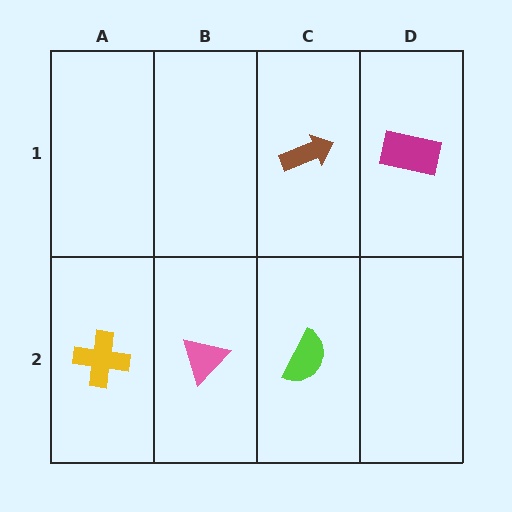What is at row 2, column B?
A pink triangle.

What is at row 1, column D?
A magenta rectangle.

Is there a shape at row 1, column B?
No, that cell is empty.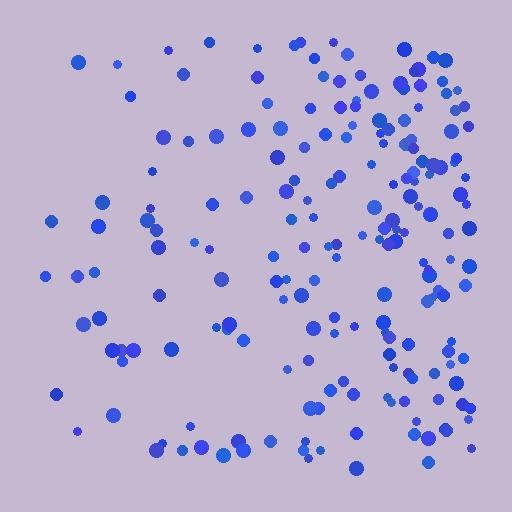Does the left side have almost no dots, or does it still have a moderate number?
Still a moderate number, just noticeably fewer than the right.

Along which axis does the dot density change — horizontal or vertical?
Horizontal.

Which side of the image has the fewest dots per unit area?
The left.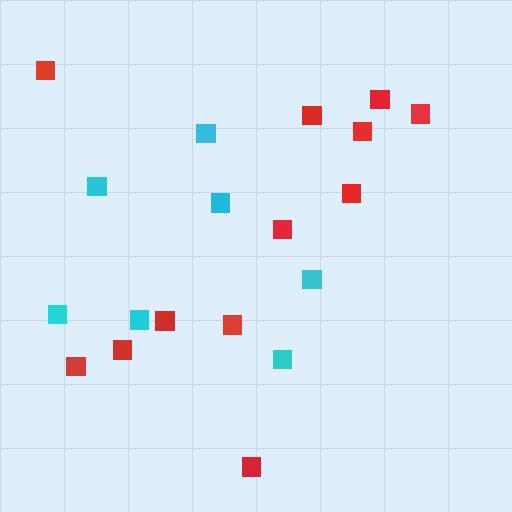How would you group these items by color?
There are 2 groups: one group of cyan squares (7) and one group of red squares (12).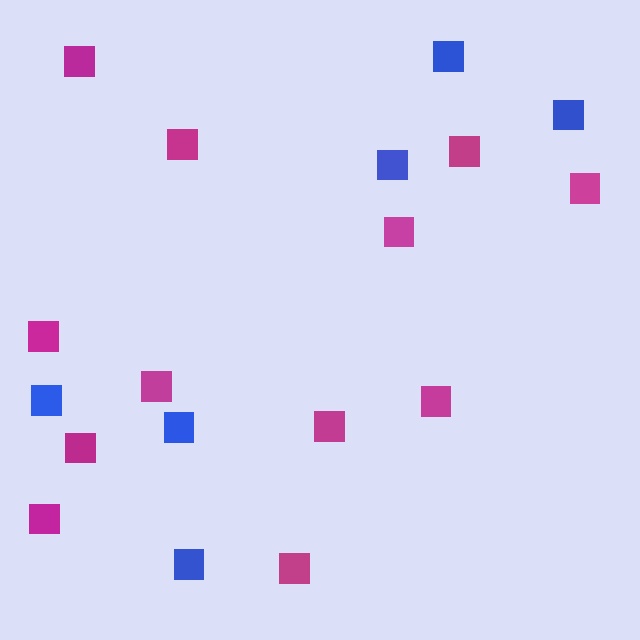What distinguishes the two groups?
There are 2 groups: one group of magenta squares (12) and one group of blue squares (6).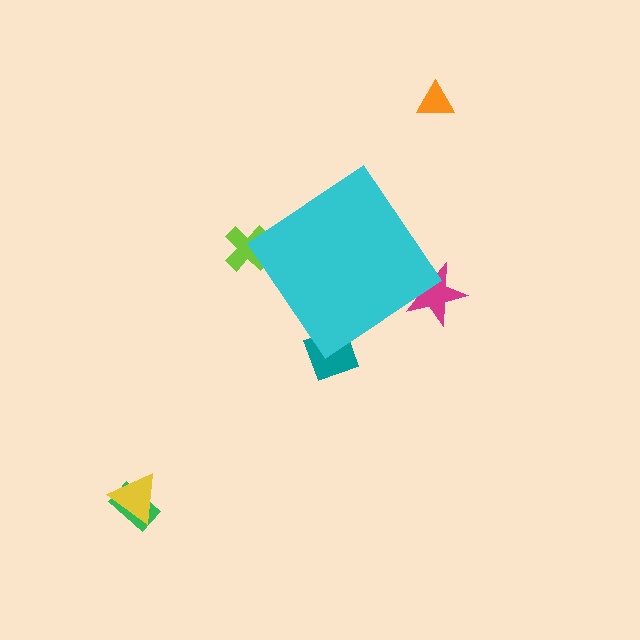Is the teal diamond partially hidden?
Yes, the teal diamond is partially hidden behind the cyan diamond.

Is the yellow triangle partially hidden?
No, the yellow triangle is fully visible.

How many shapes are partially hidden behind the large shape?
3 shapes are partially hidden.